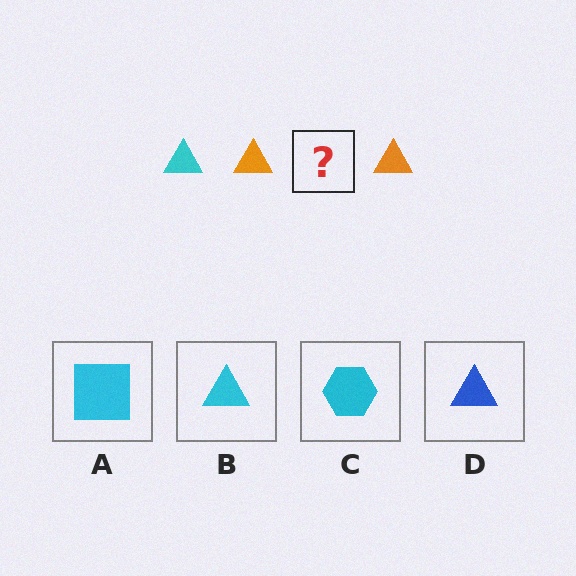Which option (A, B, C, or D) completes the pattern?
B.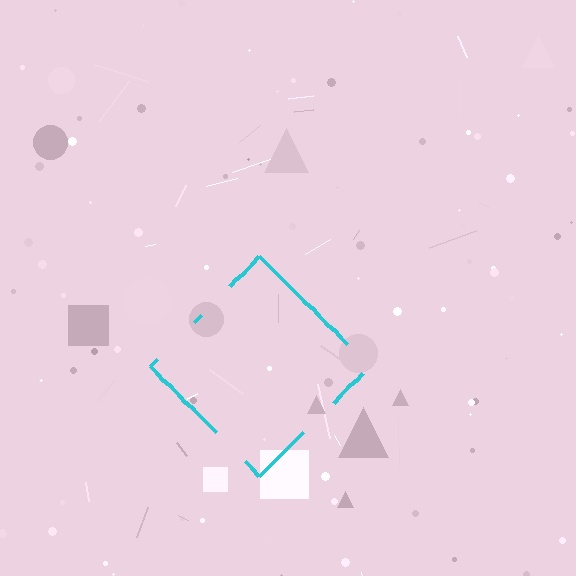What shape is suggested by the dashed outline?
The dashed outline suggests a diamond.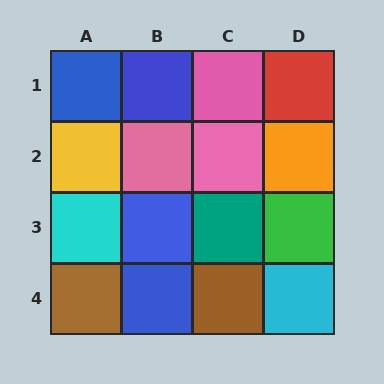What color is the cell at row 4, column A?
Brown.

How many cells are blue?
4 cells are blue.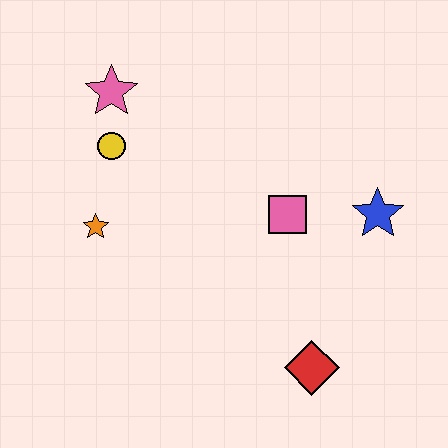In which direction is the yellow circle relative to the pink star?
The yellow circle is below the pink star.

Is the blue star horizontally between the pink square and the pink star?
No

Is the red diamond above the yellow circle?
No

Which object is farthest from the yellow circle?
The red diamond is farthest from the yellow circle.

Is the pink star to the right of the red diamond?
No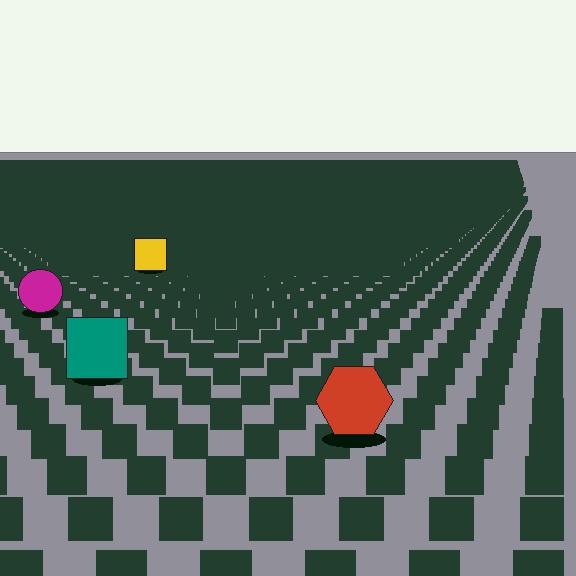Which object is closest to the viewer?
The red hexagon is closest. The texture marks near it are larger and more spread out.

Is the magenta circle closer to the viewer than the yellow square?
Yes. The magenta circle is closer — you can tell from the texture gradient: the ground texture is coarser near it.